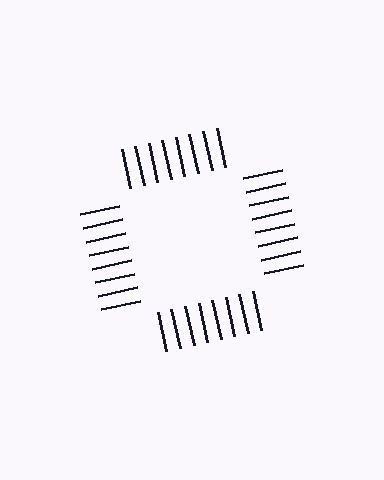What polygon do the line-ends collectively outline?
An illusory square — the line segments terminate on its edges but no continuous stroke is drawn.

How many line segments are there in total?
32 — 8 along each of the 4 edges.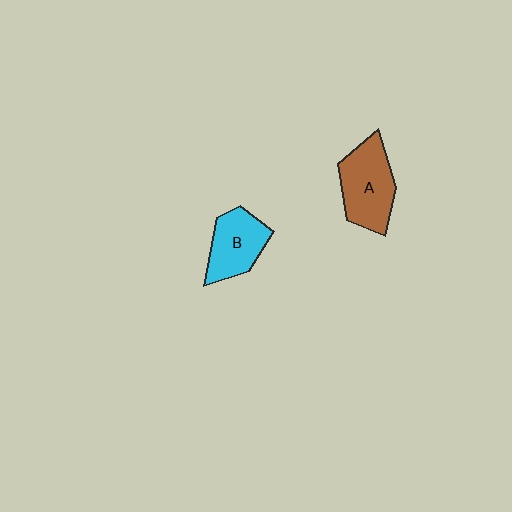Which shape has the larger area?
Shape A (brown).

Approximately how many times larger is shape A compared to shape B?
Approximately 1.3 times.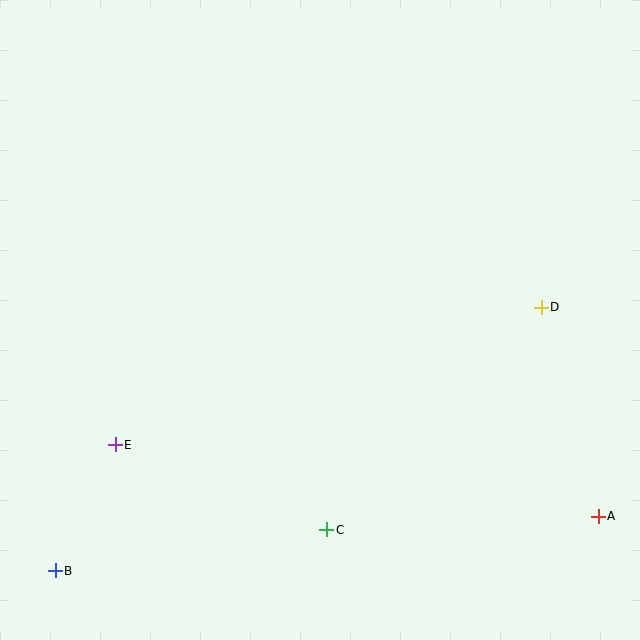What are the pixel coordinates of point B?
Point B is at (55, 571).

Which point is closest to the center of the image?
Point C at (327, 530) is closest to the center.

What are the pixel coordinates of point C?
Point C is at (327, 530).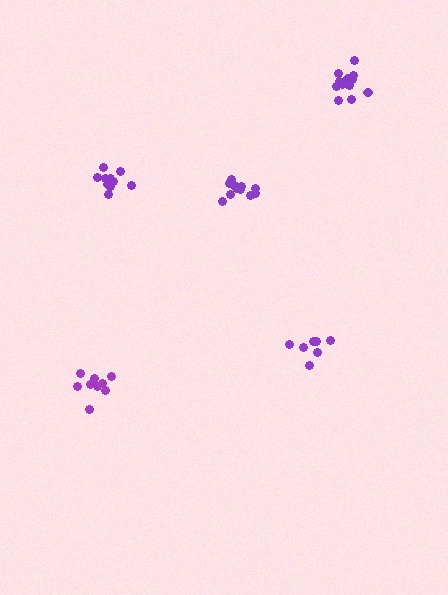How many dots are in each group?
Group 1: 13 dots, Group 2: 10 dots, Group 3: 11 dots, Group 4: 7 dots, Group 5: 9 dots (50 total).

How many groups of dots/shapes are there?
There are 5 groups.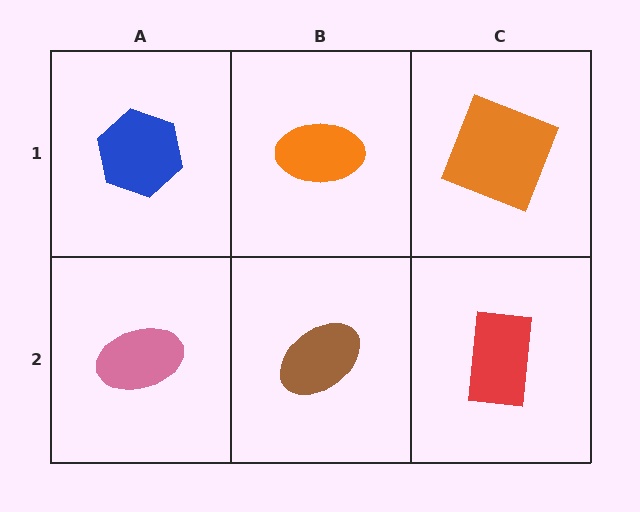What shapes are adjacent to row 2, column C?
An orange square (row 1, column C), a brown ellipse (row 2, column B).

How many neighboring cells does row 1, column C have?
2.